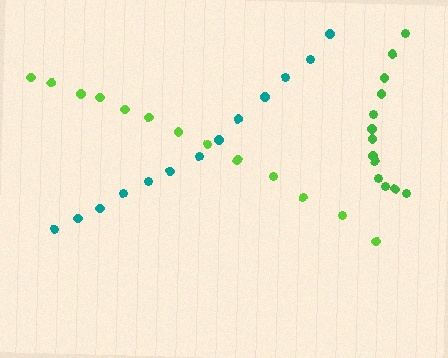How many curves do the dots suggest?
There are 3 distinct paths.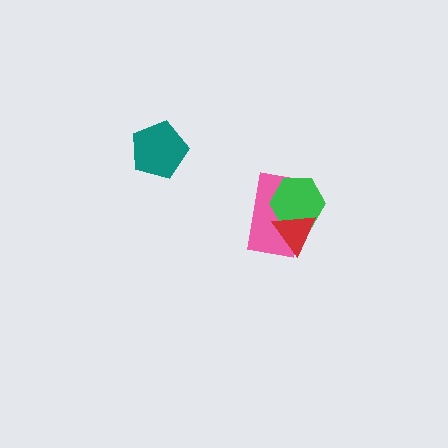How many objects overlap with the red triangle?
2 objects overlap with the red triangle.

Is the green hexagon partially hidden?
Yes, it is partially covered by another shape.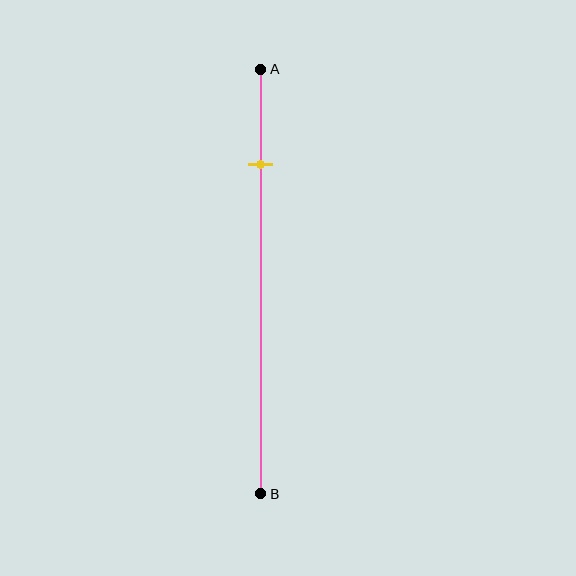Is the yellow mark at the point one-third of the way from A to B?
No, the mark is at about 20% from A, not at the 33% one-third point.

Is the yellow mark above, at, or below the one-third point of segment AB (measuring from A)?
The yellow mark is above the one-third point of segment AB.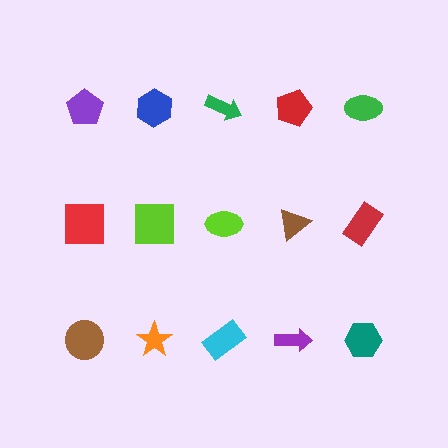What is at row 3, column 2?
An orange star.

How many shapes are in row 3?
5 shapes.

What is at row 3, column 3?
A cyan rectangle.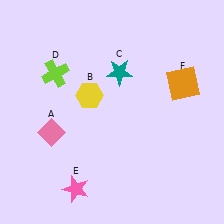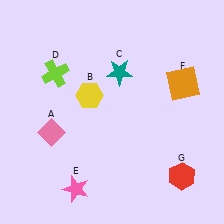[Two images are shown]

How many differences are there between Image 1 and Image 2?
There is 1 difference between the two images.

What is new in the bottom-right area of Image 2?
A red hexagon (G) was added in the bottom-right area of Image 2.